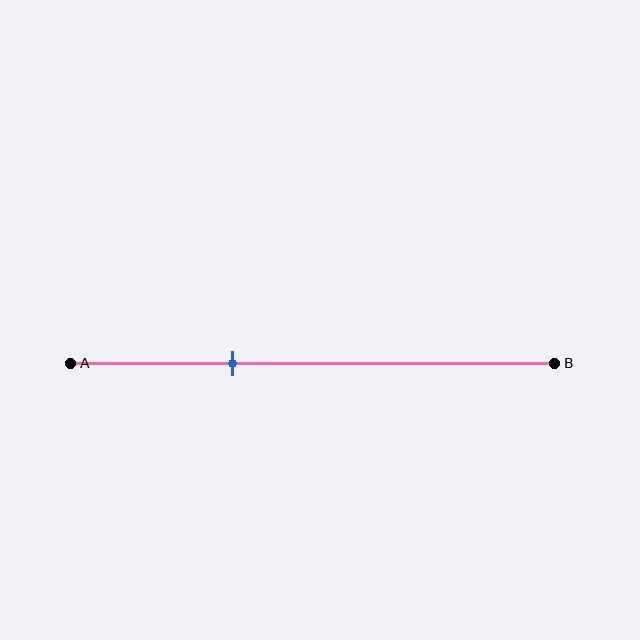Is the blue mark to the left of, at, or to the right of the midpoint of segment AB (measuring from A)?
The blue mark is to the left of the midpoint of segment AB.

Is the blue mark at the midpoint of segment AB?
No, the mark is at about 35% from A, not at the 50% midpoint.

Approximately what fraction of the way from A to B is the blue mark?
The blue mark is approximately 35% of the way from A to B.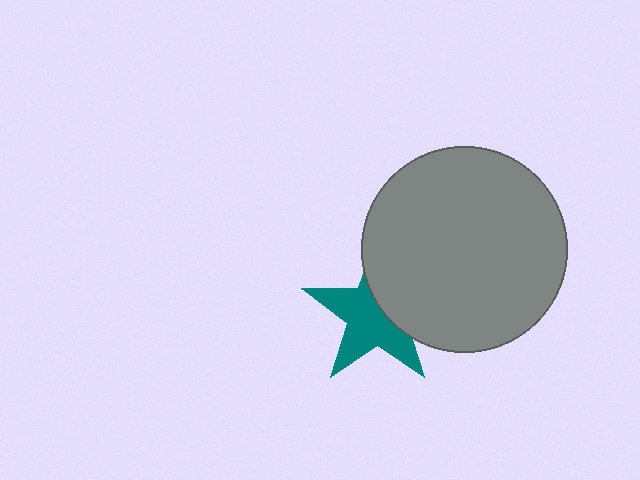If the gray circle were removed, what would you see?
You would see the complete teal star.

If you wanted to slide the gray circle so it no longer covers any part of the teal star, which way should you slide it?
Slide it right — that is the most direct way to separate the two shapes.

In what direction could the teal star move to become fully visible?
The teal star could move left. That would shift it out from behind the gray circle entirely.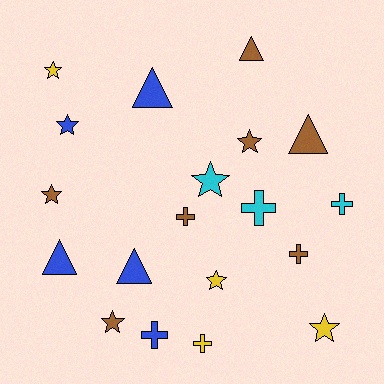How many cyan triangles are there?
There are no cyan triangles.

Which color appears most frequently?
Brown, with 7 objects.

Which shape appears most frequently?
Star, with 8 objects.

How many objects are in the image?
There are 19 objects.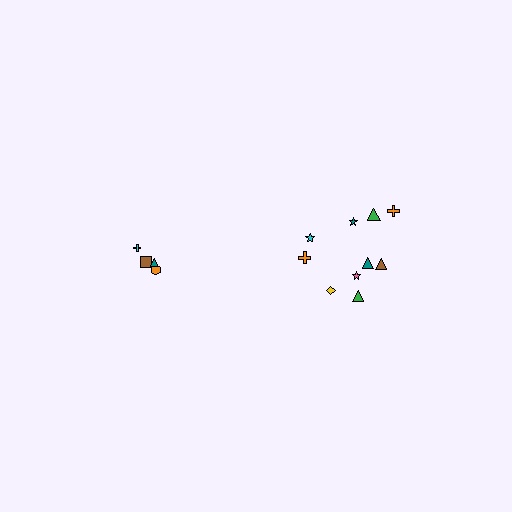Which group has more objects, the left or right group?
The right group.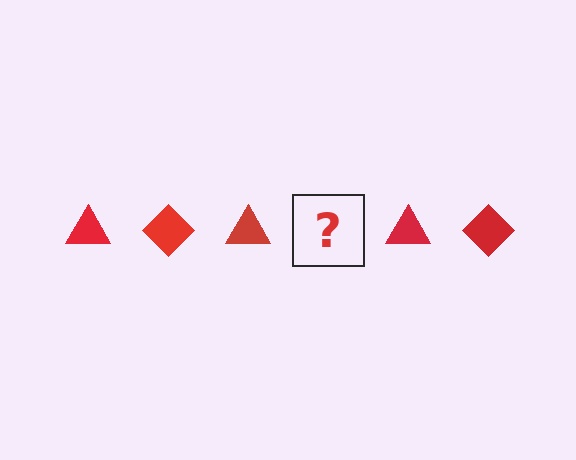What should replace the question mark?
The question mark should be replaced with a red diamond.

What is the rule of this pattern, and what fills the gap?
The rule is that the pattern cycles through triangle, diamond shapes in red. The gap should be filled with a red diamond.